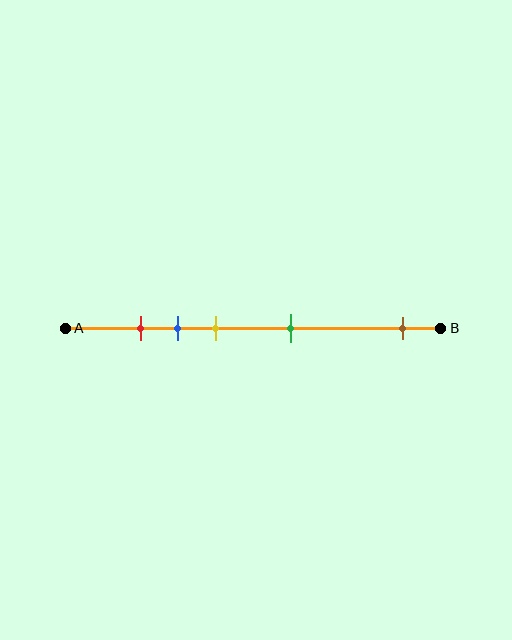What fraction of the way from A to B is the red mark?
The red mark is approximately 20% (0.2) of the way from A to B.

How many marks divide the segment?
There are 5 marks dividing the segment.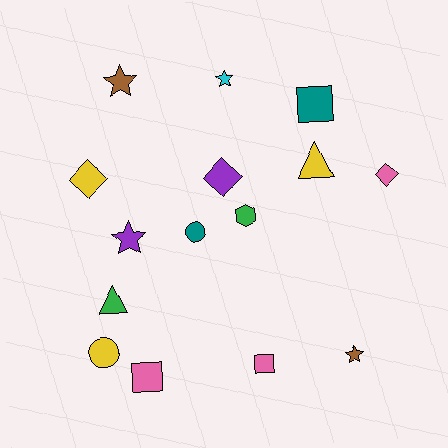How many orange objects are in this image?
There are no orange objects.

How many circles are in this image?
There are 2 circles.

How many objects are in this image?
There are 15 objects.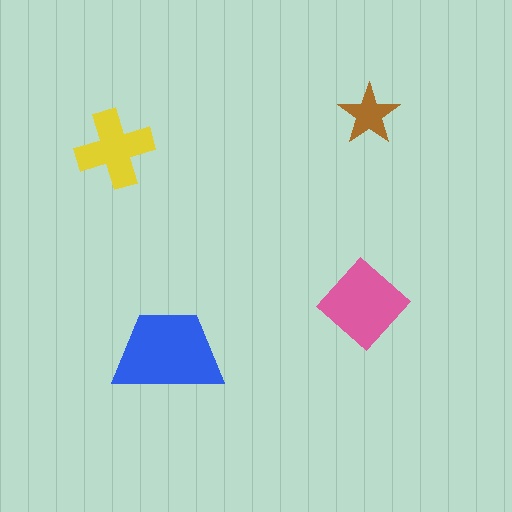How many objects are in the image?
There are 4 objects in the image.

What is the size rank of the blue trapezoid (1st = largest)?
1st.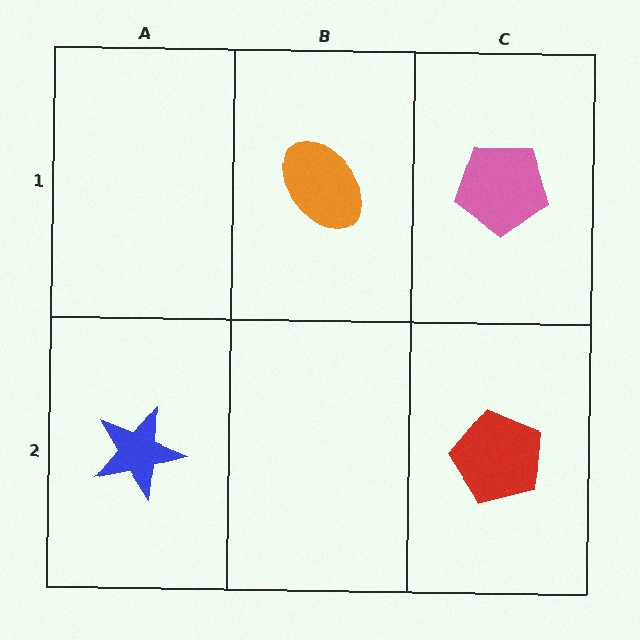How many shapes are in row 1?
2 shapes.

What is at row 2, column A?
A blue star.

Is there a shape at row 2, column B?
No, that cell is empty.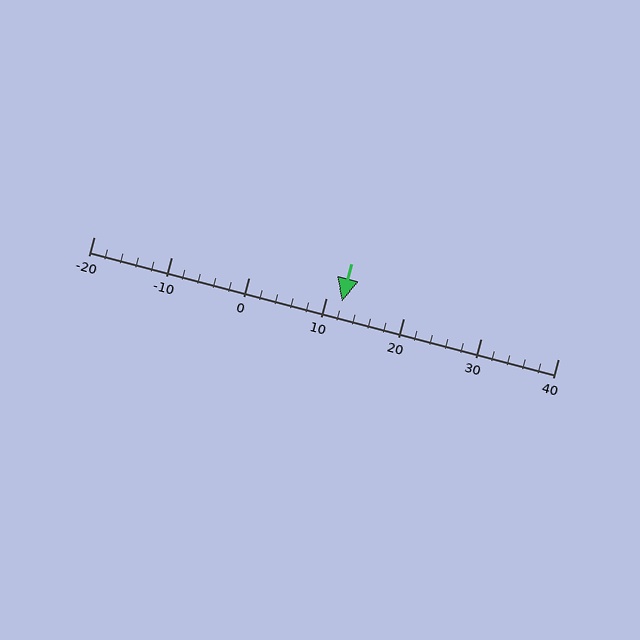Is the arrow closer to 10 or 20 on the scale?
The arrow is closer to 10.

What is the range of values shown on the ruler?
The ruler shows values from -20 to 40.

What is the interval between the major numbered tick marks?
The major tick marks are spaced 10 units apart.